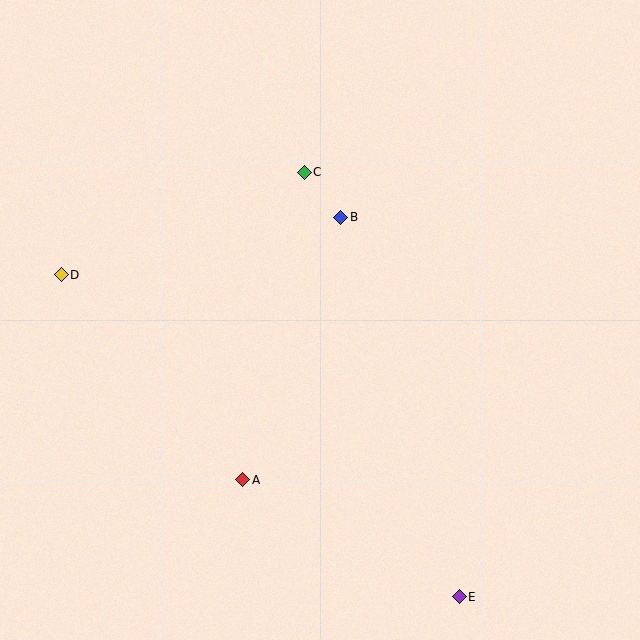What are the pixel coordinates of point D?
Point D is at (61, 275).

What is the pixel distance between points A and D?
The distance between A and D is 274 pixels.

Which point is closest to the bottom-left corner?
Point A is closest to the bottom-left corner.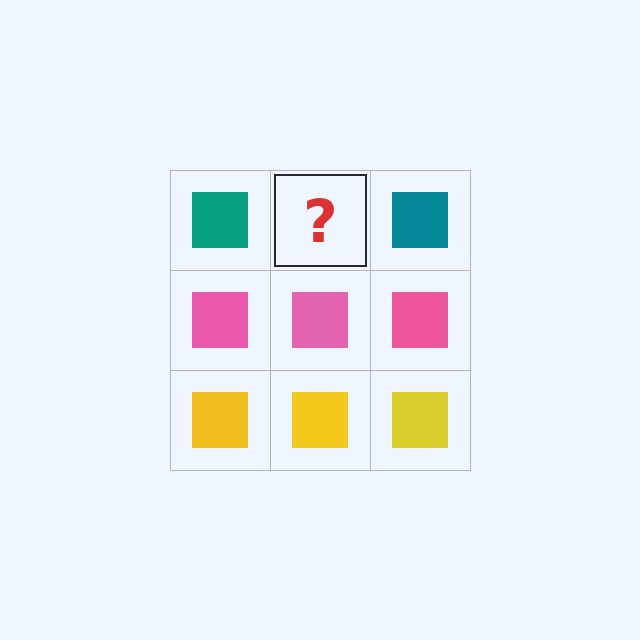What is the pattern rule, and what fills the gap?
The rule is that each row has a consistent color. The gap should be filled with a teal square.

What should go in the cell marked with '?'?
The missing cell should contain a teal square.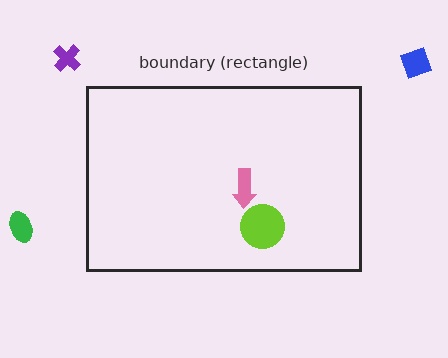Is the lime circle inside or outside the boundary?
Inside.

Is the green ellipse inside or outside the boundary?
Outside.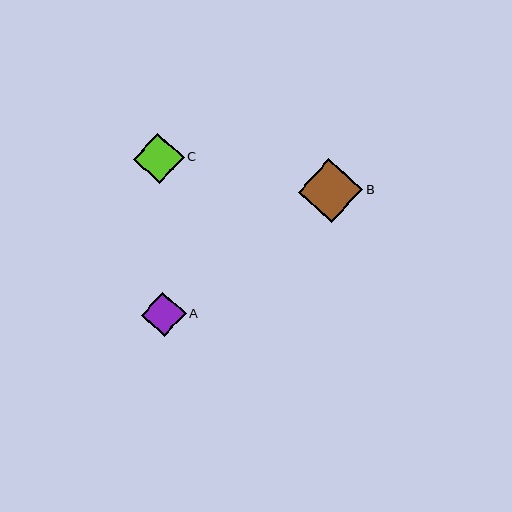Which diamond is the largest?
Diamond B is the largest with a size of approximately 64 pixels.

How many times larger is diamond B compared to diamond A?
Diamond B is approximately 1.4 times the size of diamond A.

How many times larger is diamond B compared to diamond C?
Diamond B is approximately 1.3 times the size of diamond C.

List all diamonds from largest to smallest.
From largest to smallest: B, C, A.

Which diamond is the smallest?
Diamond A is the smallest with a size of approximately 44 pixels.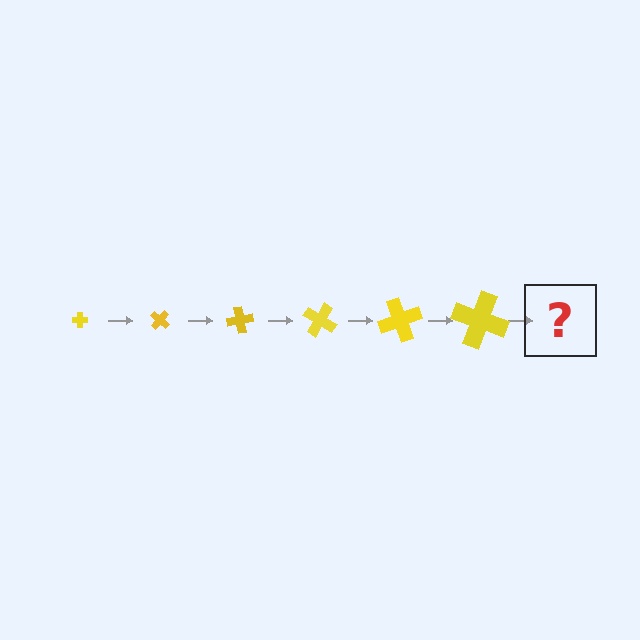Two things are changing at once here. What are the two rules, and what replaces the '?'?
The two rules are that the cross grows larger each step and it rotates 40 degrees each step. The '?' should be a cross, larger than the previous one and rotated 240 degrees from the start.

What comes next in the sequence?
The next element should be a cross, larger than the previous one and rotated 240 degrees from the start.